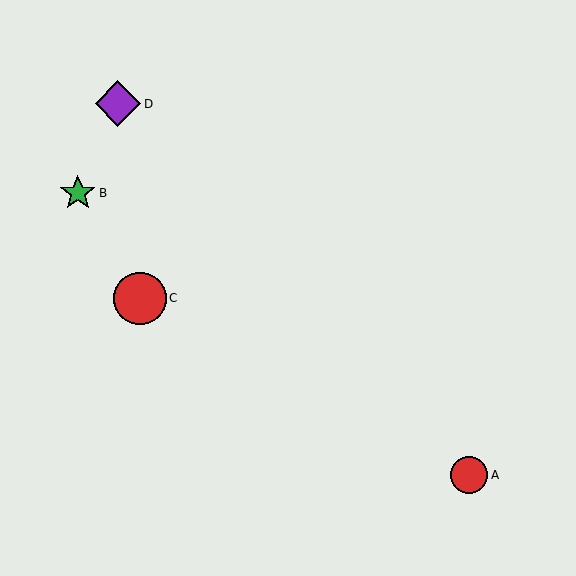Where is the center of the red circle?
The center of the red circle is at (469, 475).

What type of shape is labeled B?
Shape B is a green star.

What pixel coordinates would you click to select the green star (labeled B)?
Click at (78, 193) to select the green star B.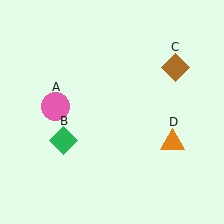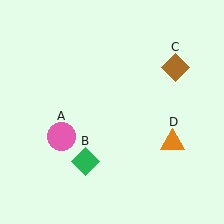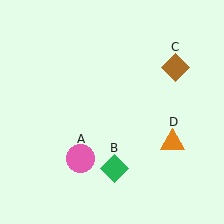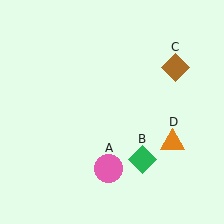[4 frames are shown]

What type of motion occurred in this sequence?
The pink circle (object A), green diamond (object B) rotated counterclockwise around the center of the scene.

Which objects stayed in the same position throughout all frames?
Brown diamond (object C) and orange triangle (object D) remained stationary.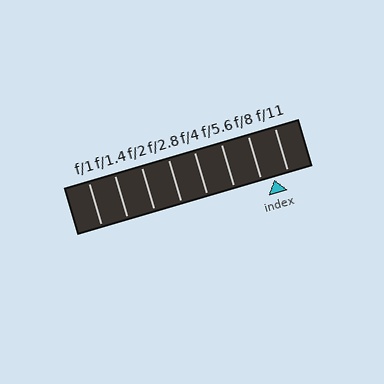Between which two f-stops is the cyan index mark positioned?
The index mark is between f/8 and f/11.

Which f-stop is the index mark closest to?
The index mark is closest to f/8.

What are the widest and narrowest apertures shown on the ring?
The widest aperture shown is f/1 and the narrowest is f/11.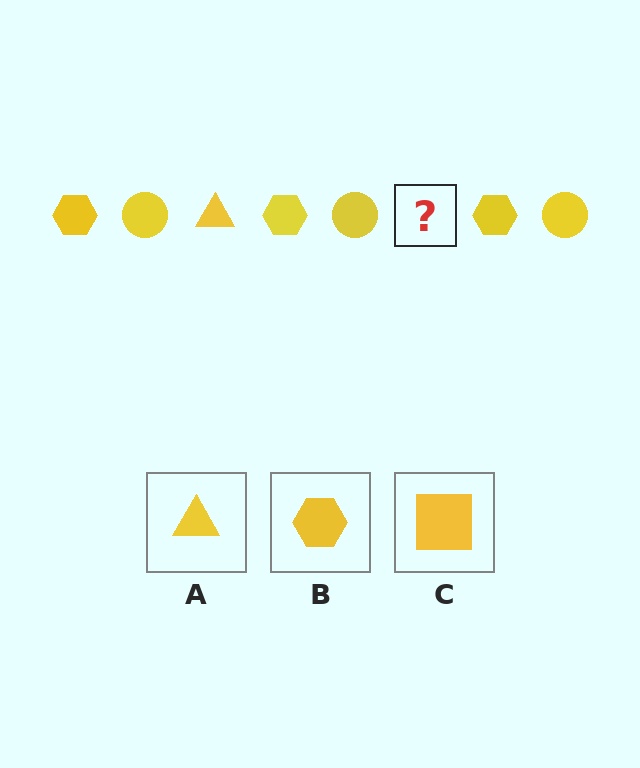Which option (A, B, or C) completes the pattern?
A.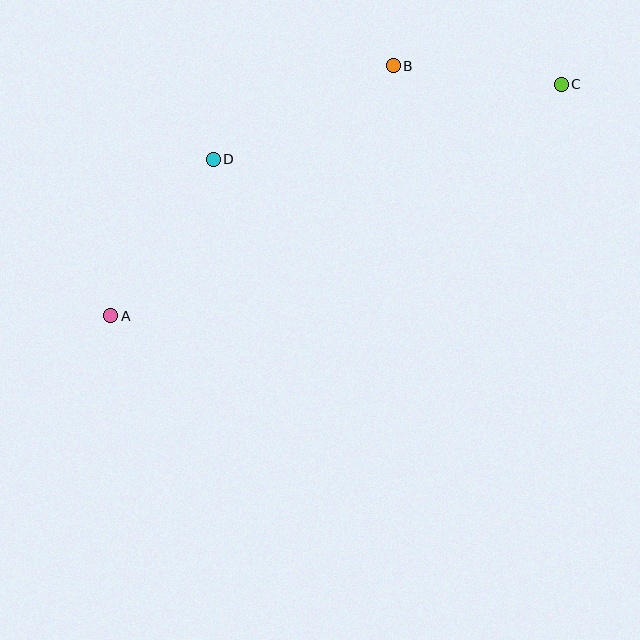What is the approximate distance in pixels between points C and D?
The distance between C and D is approximately 356 pixels.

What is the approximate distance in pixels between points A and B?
The distance between A and B is approximately 377 pixels.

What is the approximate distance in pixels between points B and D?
The distance between B and D is approximately 203 pixels.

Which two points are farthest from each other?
Points A and C are farthest from each other.